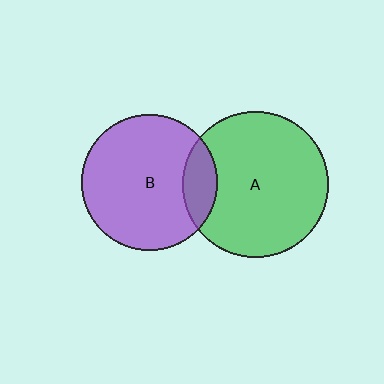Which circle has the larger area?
Circle A (green).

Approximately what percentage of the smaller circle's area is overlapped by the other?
Approximately 15%.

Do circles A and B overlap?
Yes.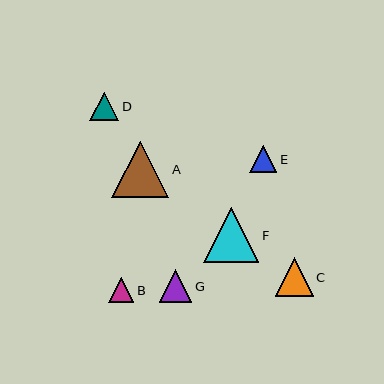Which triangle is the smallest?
Triangle B is the smallest with a size of approximately 25 pixels.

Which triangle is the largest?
Triangle A is the largest with a size of approximately 57 pixels.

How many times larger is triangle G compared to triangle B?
Triangle G is approximately 1.3 times the size of triangle B.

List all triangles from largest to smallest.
From largest to smallest: A, F, C, G, D, E, B.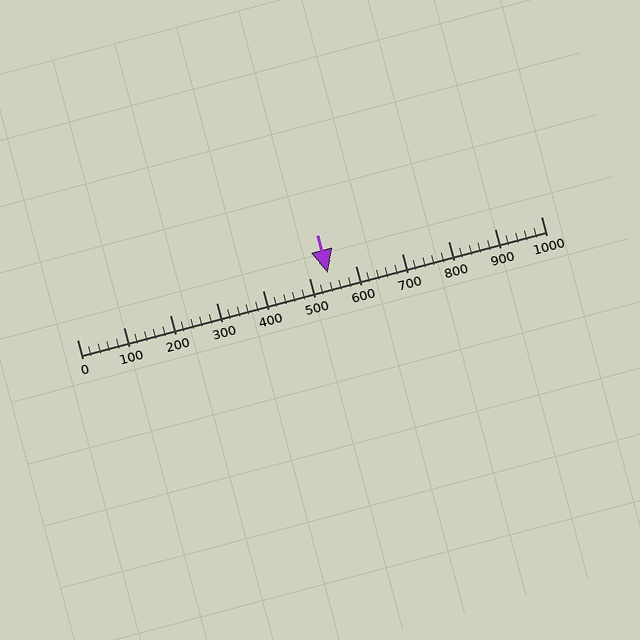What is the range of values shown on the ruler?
The ruler shows values from 0 to 1000.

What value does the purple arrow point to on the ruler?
The purple arrow points to approximately 540.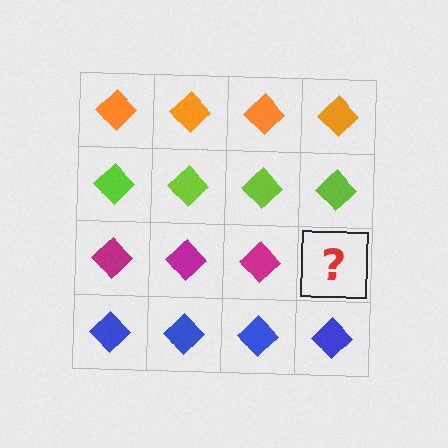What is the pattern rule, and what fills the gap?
The rule is that each row has a consistent color. The gap should be filled with a magenta diamond.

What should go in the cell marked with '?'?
The missing cell should contain a magenta diamond.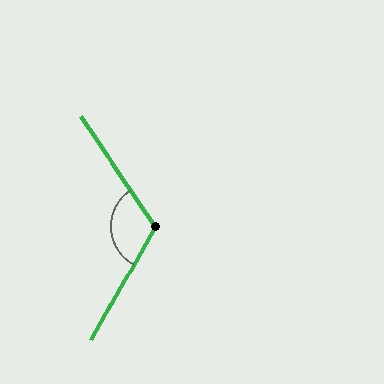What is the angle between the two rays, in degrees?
Approximately 117 degrees.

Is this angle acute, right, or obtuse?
It is obtuse.